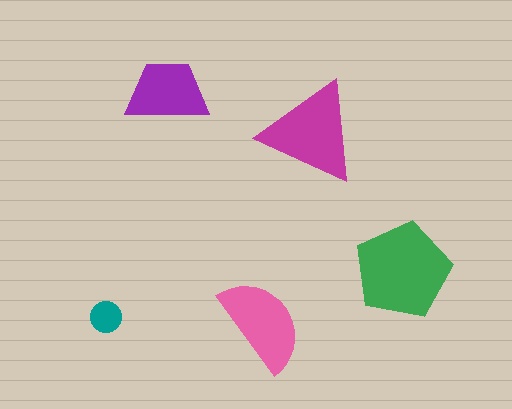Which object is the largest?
The green pentagon.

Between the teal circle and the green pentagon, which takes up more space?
The green pentagon.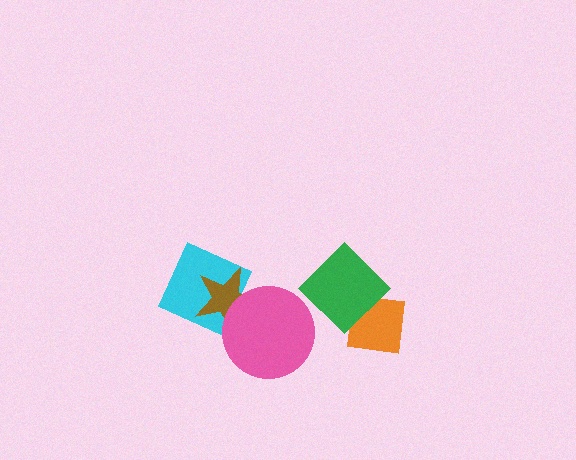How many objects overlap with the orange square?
1 object overlaps with the orange square.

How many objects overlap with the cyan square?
1 object overlaps with the cyan square.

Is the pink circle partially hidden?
No, no other shape covers it.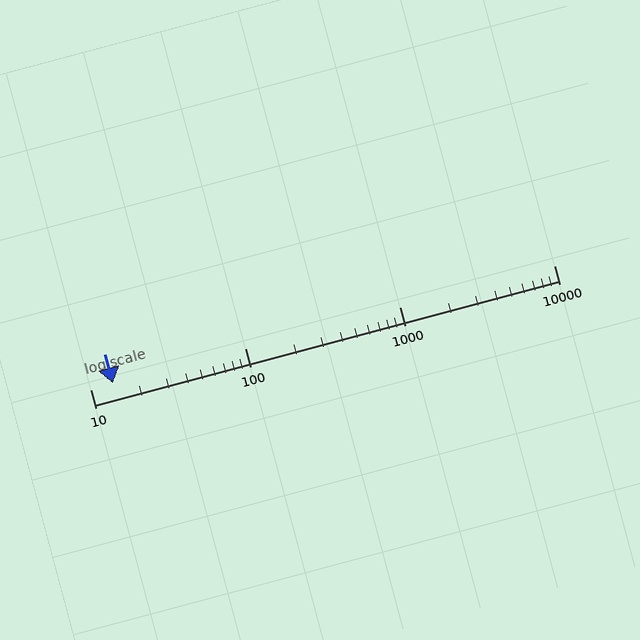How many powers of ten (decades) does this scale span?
The scale spans 3 decades, from 10 to 10000.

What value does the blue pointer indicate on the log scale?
The pointer indicates approximately 14.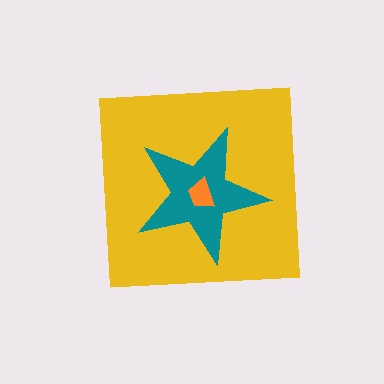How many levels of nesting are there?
3.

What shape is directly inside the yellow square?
The teal star.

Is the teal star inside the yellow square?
Yes.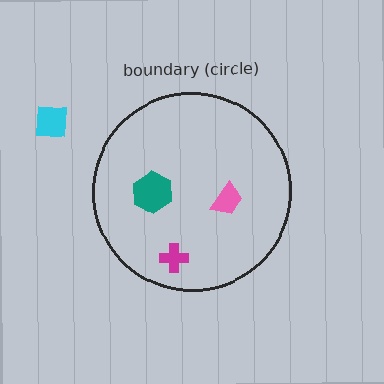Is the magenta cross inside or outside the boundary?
Inside.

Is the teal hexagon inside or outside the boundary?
Inside.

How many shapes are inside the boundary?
3 inside, 1 outside.